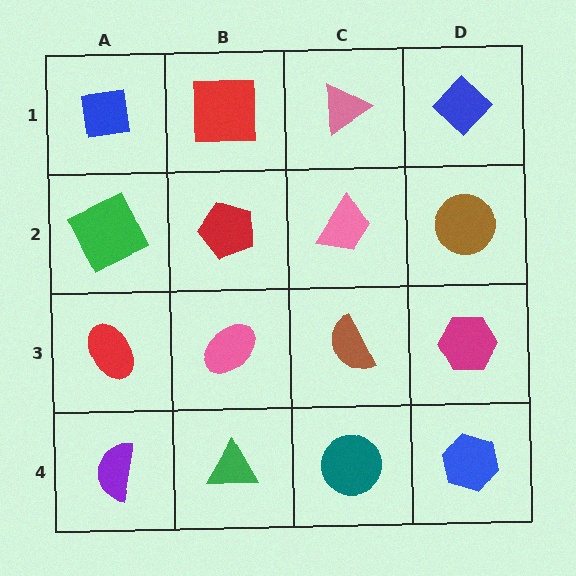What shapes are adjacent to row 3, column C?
A pink trapezoid (row 2, column C), a teal circle (row 4, column C), a pink ellipse (row 3, column B), a magenta hexagon (row 3, column D).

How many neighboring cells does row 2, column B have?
4.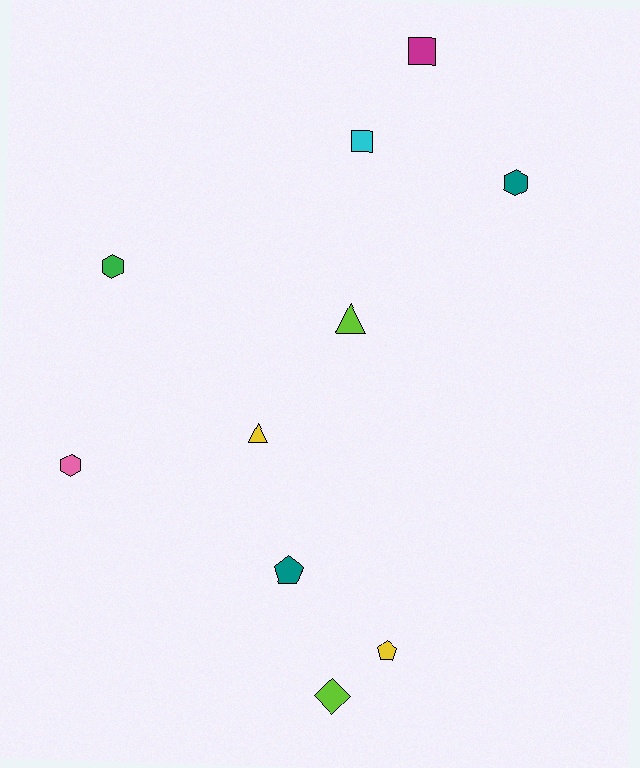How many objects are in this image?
There are 10 objects.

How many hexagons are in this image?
There are 3 hexagons.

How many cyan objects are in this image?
There is 1 cyan object.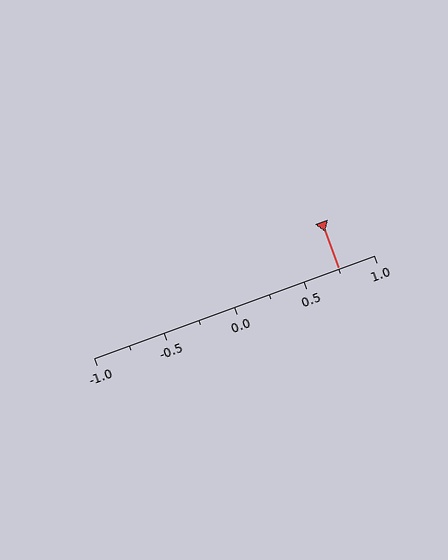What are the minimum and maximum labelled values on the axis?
The axis runs from -1.0 to 1.0.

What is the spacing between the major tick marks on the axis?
The major ticks are spaced 0.5 apart.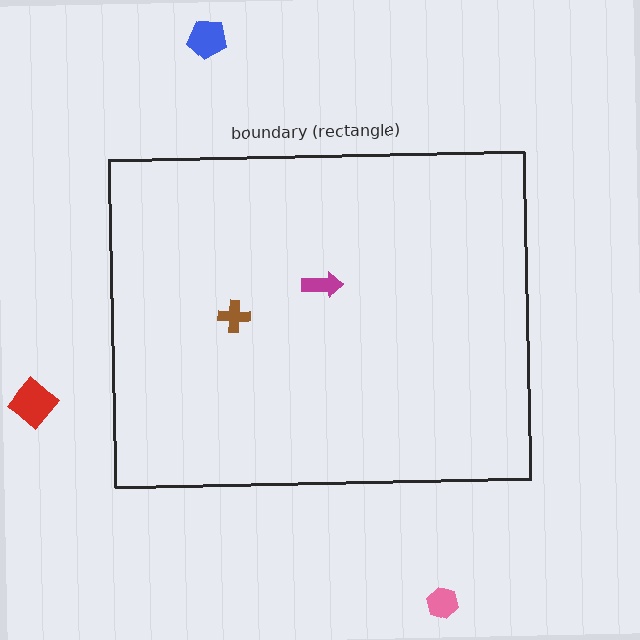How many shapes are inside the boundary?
2 inside, 3 outside.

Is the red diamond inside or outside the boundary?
Outside.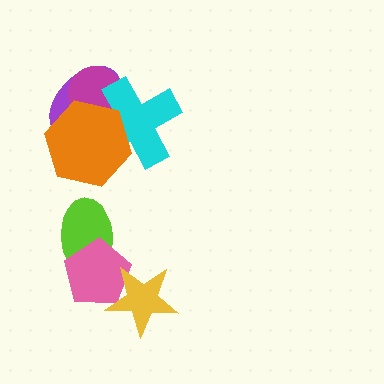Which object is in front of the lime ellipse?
The pink pentagon is in front of the lime ellipse.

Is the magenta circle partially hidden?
Yes, it is partially covered by another shape.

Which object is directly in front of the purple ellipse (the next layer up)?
The magenta circle is directly in front of the purple ellipse.